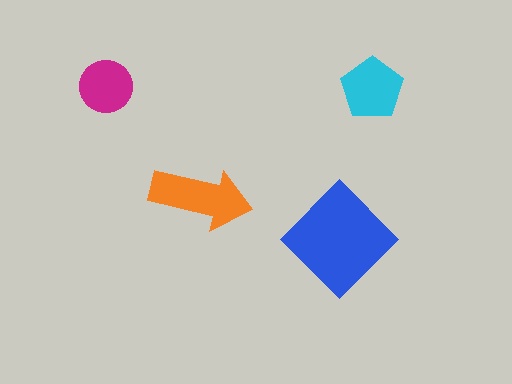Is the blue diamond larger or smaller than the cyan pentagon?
Larger.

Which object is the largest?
The blue diamond.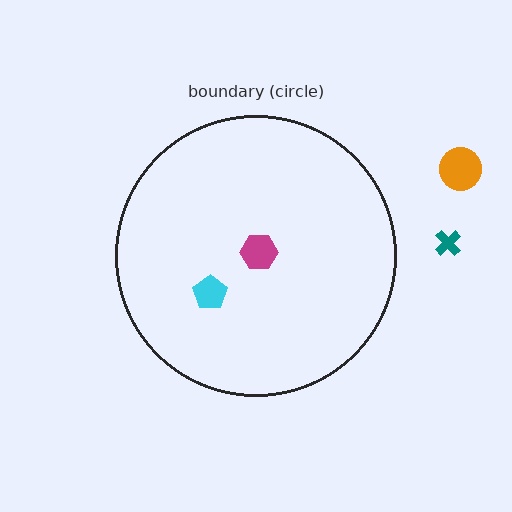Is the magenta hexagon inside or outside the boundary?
Inside.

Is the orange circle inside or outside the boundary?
Outside.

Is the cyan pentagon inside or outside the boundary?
Inside.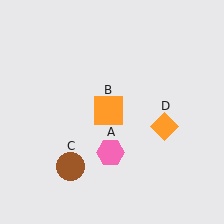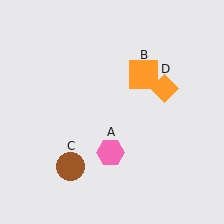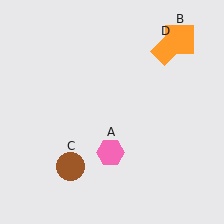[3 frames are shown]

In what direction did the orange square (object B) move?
The orange square (object B) moved up and to the right.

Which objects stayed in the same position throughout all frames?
Pink hexagon (object A) and brown circle (object C) remained stationary.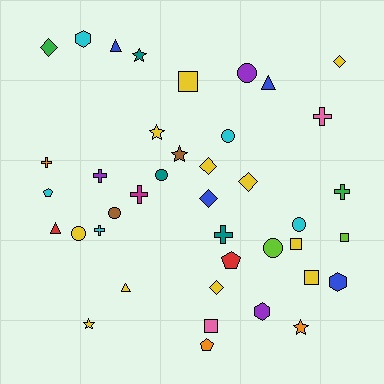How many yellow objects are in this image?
There are 11 yellow objects.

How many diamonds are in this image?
There are 6 diamonds.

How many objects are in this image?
There are 40 objects.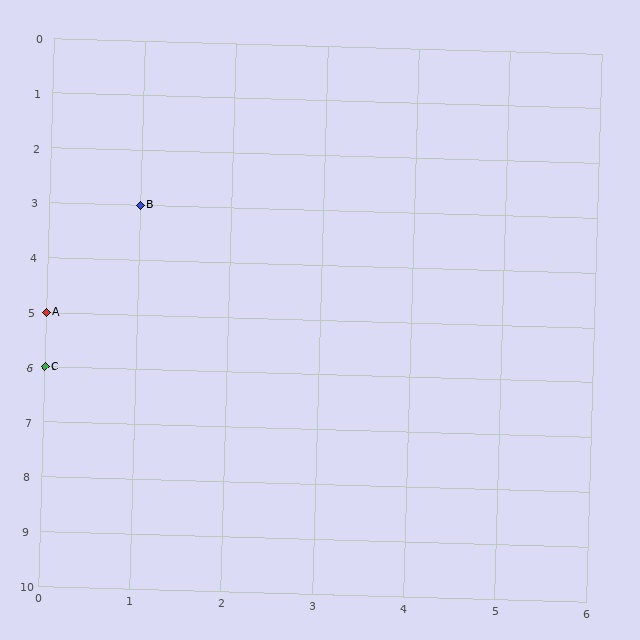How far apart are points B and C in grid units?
Points B and C are 1 column and 3 rows apart (about 3.2 grid units diagonally).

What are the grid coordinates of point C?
Point C is at grid coordinates (0, 6).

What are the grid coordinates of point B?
Point B is at grid coordinates (1, 3).